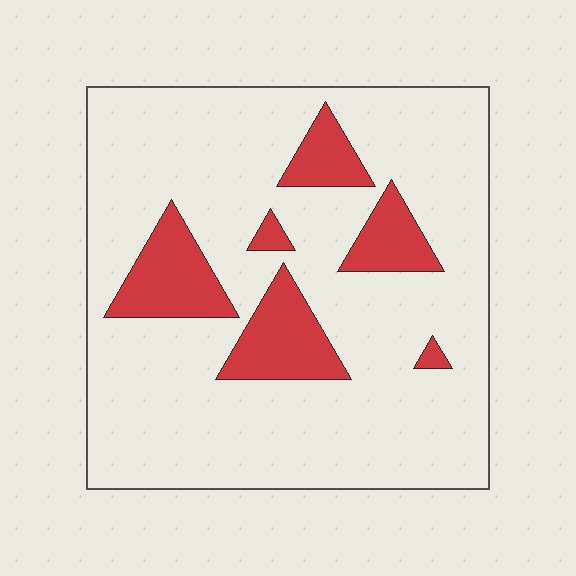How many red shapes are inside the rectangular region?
6.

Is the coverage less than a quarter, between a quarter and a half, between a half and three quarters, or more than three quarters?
Less than a quarter.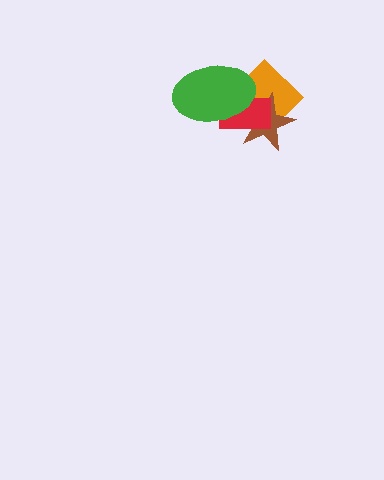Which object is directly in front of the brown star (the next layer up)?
The red rectangle is directly in front of the brown star.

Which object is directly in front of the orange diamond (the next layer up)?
The brown star is directly in front of the orange diamond.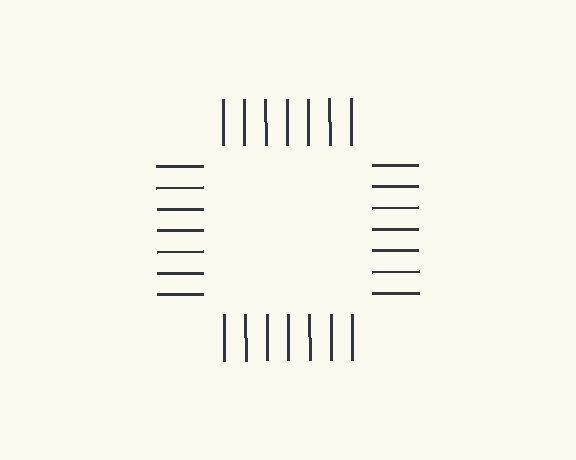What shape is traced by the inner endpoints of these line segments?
An illusory square — the line segments terminate on its edges but no continuous stroke is drawn.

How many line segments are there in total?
28 — 7 along each of the 4 edges.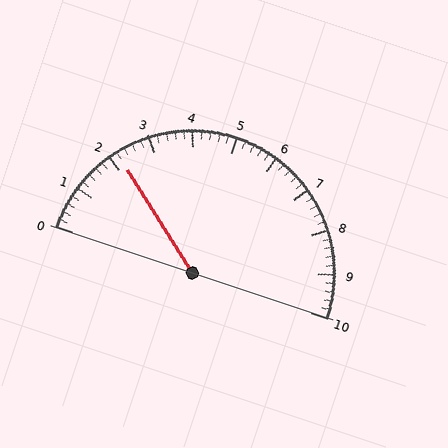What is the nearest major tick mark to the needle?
The nearest major tick mark is 2.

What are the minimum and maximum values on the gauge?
The gauge ranges from 0 to 10.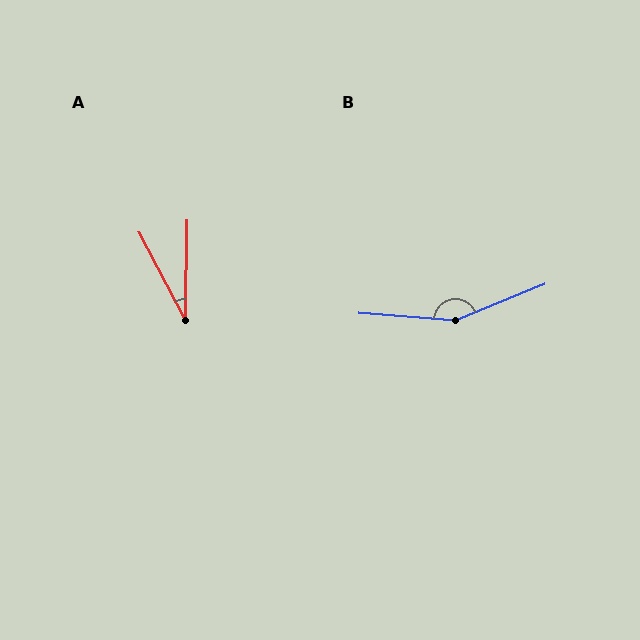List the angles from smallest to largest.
A (29°), B (153°).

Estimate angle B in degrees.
Approximately 153 degrees.